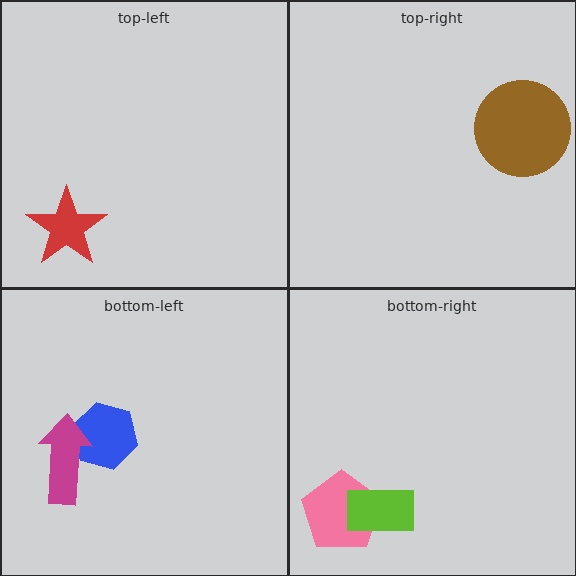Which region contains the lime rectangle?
The bottom-right region.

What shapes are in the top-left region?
The red star.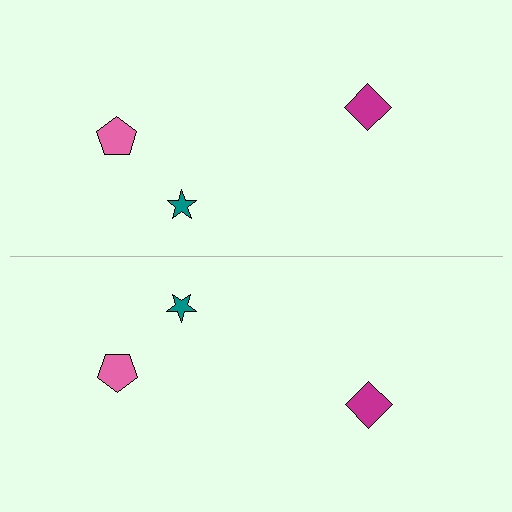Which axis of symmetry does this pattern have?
The pattern has a horizontal axis of symmetry running through the center of the image.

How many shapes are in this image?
There are 6 shapes in this image.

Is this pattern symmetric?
Yes, this pattern has bilateral (reflection) symmetry.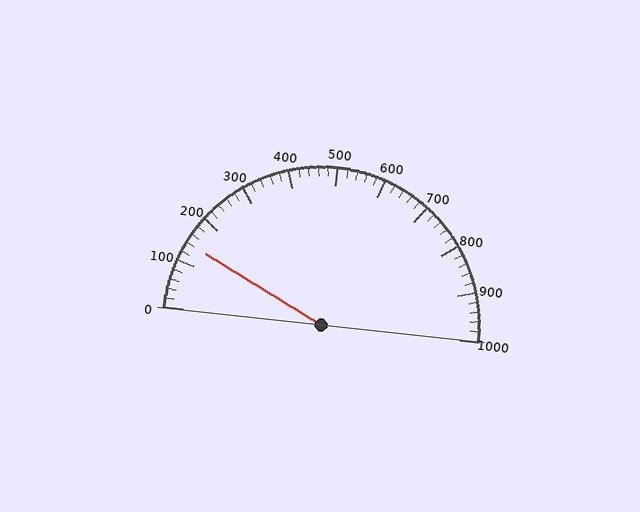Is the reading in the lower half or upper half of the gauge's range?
The reading is in the lower half of the range (0 to 1000).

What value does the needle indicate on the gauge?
The needle indicates approximately 140.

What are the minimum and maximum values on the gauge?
The gauge ranges from 0 to 1000.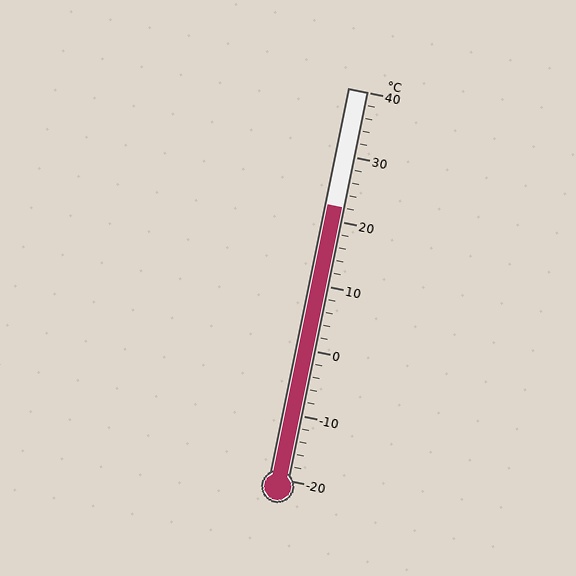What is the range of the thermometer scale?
The thermometer scale ranges from -20°C to 40°C.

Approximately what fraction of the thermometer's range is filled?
The thermometer is filled to approximately 70% of its range.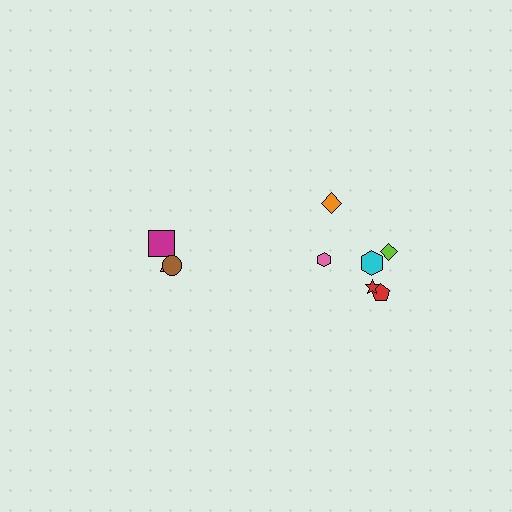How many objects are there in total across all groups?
There are 9 objects.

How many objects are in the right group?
There are 6 objects.